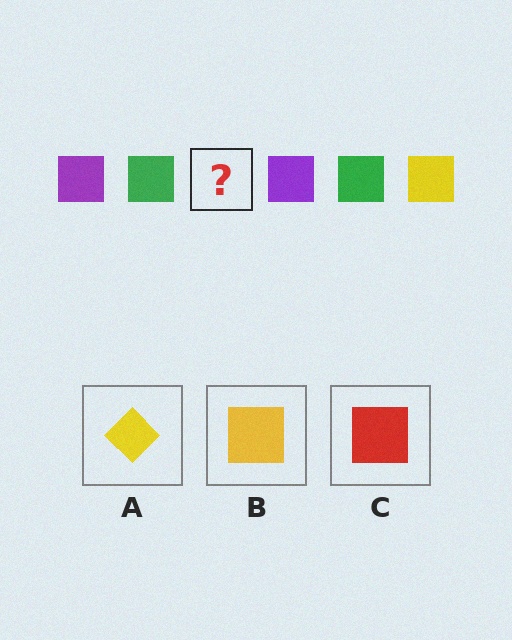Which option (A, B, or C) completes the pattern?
B.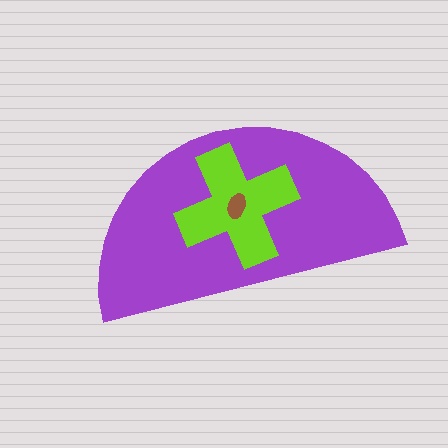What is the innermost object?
The brown ellipse.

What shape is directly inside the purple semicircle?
The lime cross.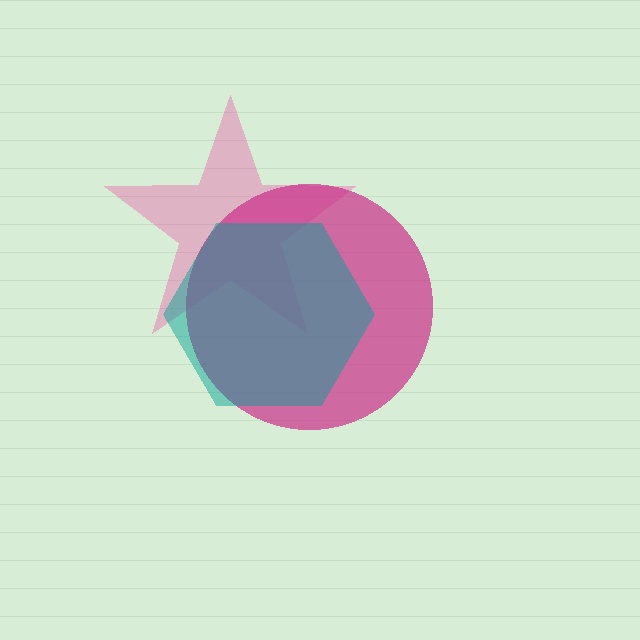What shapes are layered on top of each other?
The layered shapes are: a pink star, a magenta circle, a teal hexagon.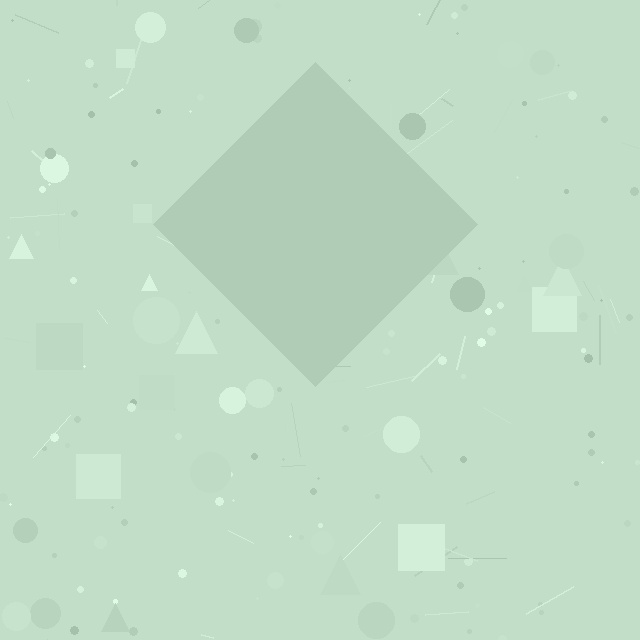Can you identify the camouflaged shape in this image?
The camouflaged shape is a diamond.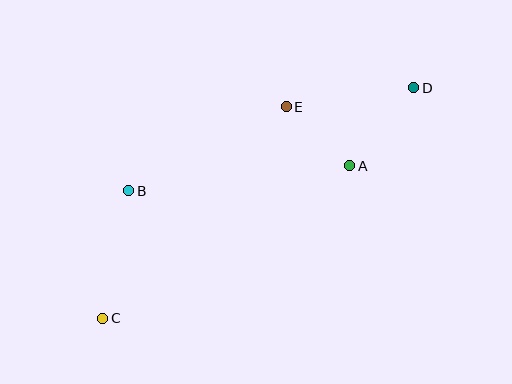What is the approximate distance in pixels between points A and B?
The distance between A and B is approximately 223 pixels.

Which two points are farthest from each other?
Points C and D are farthest from each other.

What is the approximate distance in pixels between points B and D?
The distance between B and D is approximately 303 pixels.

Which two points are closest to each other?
Points A and E are closest to each other.